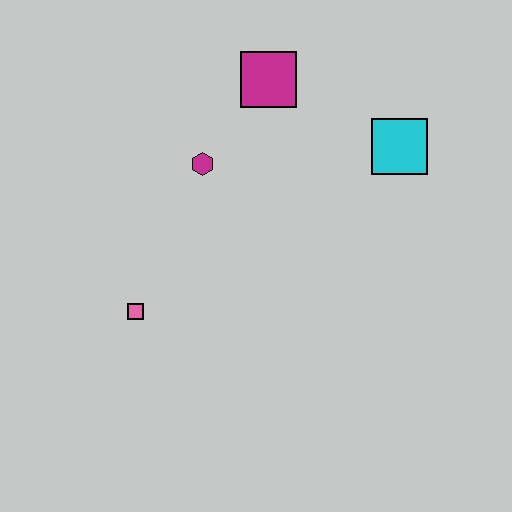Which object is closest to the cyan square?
The magenta square is closest to the cyan square.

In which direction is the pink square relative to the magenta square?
The pink square is below the magenta square.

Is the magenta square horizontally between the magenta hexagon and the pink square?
No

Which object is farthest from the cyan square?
The pink square is farthest from the cyan square.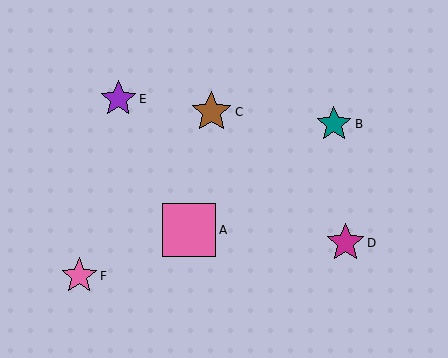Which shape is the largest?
The pink square (labeled A) is the largest.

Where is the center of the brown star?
The center of the brown star is at (211, 112).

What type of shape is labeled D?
Shape D is a magenta star.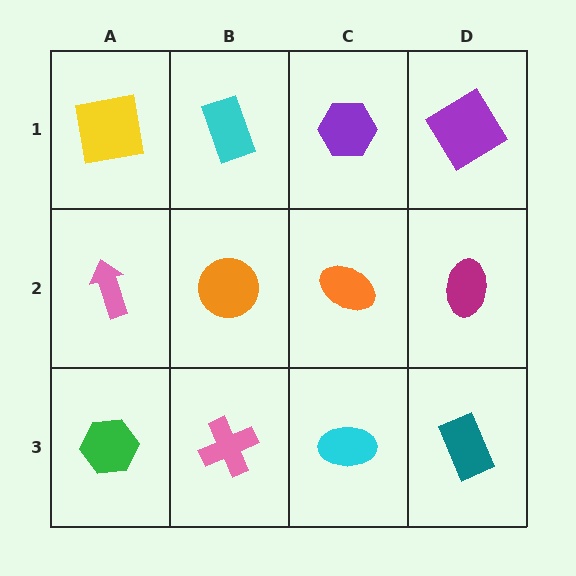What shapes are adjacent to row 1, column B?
An orange circle (row 2, column B), a yellow square (row 1, column A), a purple hexagon (row 1, column C).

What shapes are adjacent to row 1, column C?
An orange ellipse (row 2, column C), a cyan rectangle (row 1, column B), a purple diamond (row 1, column D).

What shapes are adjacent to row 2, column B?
A cyan rectangle (row 1, column B), a pink cross (row 3, column B), a pink arrow (row 2, column A), an orange ellipse (row 2, column C).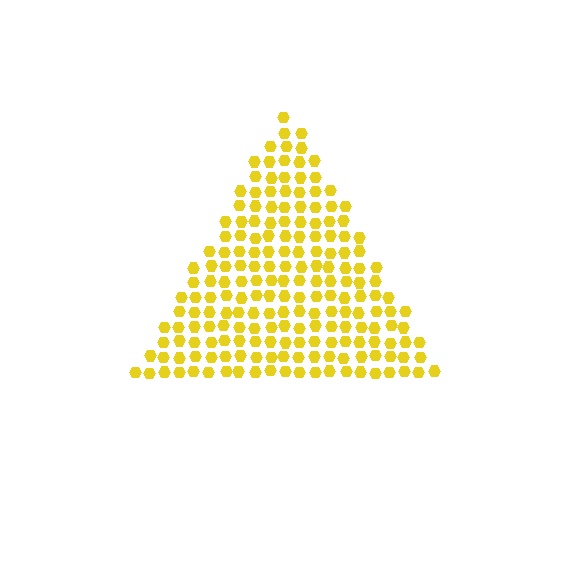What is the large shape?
The large shape is a triangle.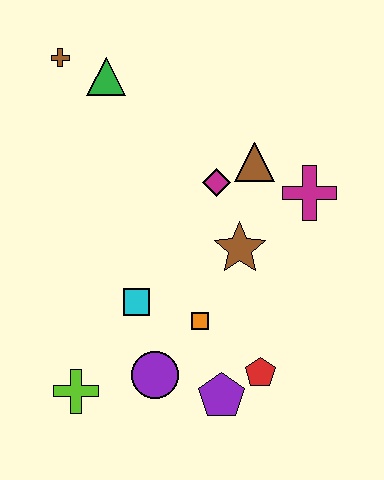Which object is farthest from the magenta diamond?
The lime cross is farthest from the magenta diamond.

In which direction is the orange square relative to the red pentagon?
The orange square is to the left of the red pentagon.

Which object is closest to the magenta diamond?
The brown triangle is closest to the magenta diamond.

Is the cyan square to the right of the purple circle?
No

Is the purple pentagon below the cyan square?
Yes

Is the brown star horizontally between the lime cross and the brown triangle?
Yes